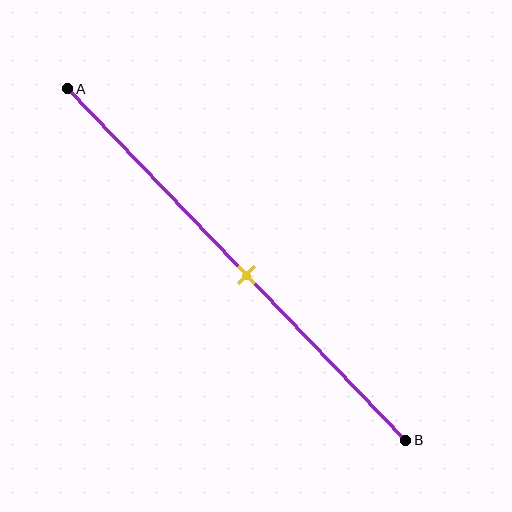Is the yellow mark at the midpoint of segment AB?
No, the mark is at about 55% from A, not at the 50% midpoint.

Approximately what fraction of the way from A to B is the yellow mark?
The yellow mark is approximately 55% of the way from A to B.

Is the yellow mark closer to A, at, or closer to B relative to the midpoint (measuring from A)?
The yellow mark is closer to point B than the midpoint of segment AB.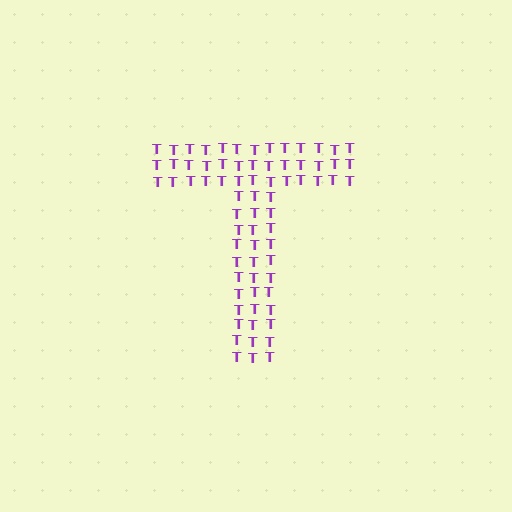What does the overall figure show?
The overall figure shows the letter T.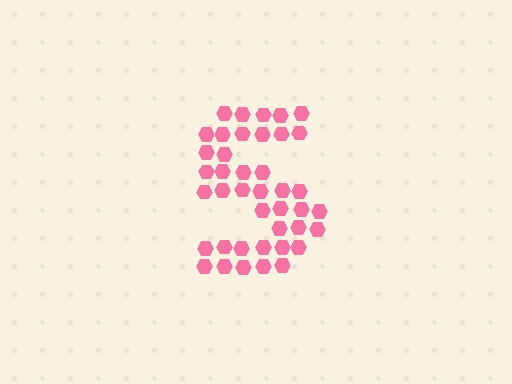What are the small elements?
The small elements are hexagons.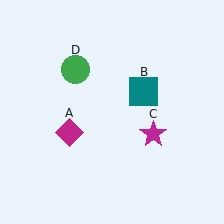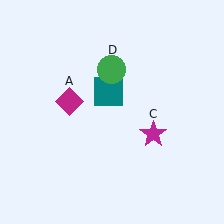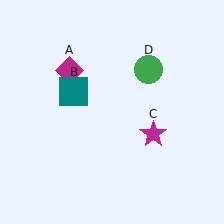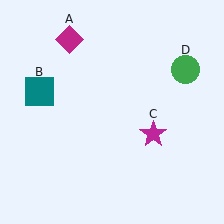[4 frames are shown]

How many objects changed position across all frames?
3 objects changed position: magenta diamond (object A), teal square (object B), green circle (object D).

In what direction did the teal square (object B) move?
The teal square (object B) moved left.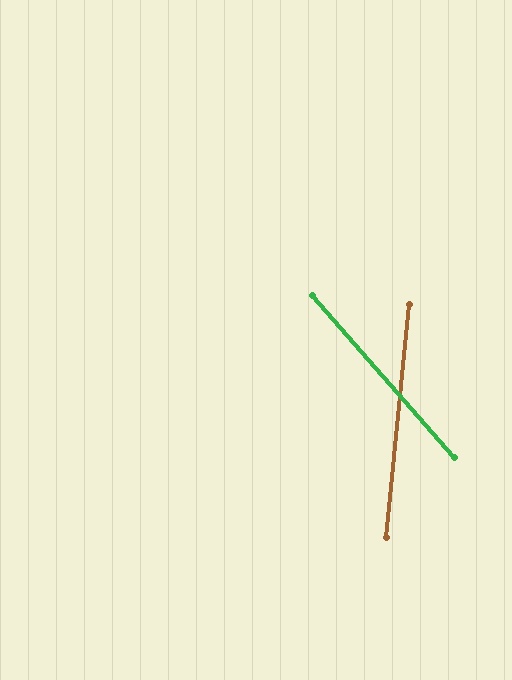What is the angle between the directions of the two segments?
Approximately 47 degrees.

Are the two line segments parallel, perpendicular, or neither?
Neither parallel nor perpendicular — they differ by about 47°.